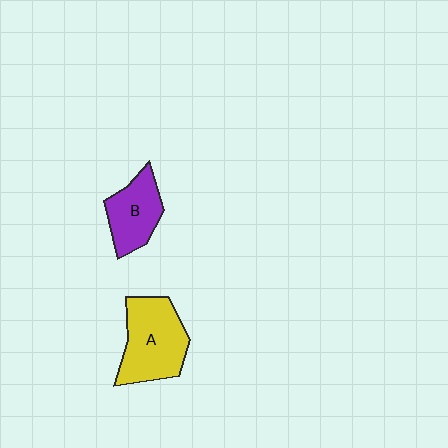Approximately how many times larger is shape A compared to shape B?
Approximately 1.5 times.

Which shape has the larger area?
Shape A (yellow).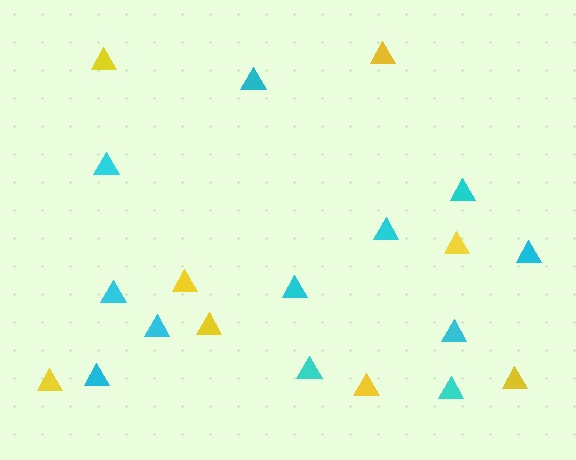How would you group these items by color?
There are 2 groups: one group of cyan triangles (12) and one group of yellow triangles (8).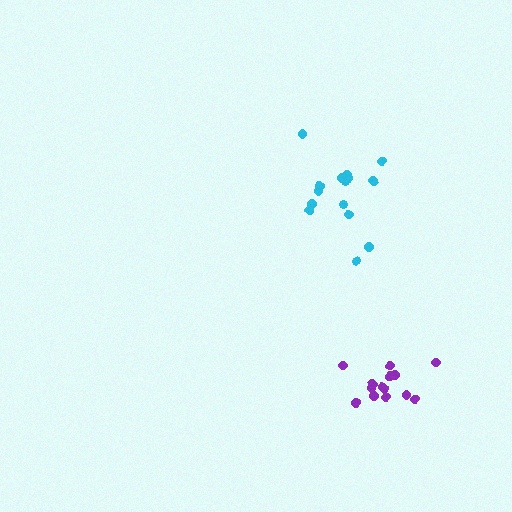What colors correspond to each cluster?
The clusters are colored: cyan, purple.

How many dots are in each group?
Group 1: 15 dots, Group 2: 14 dots (29 total).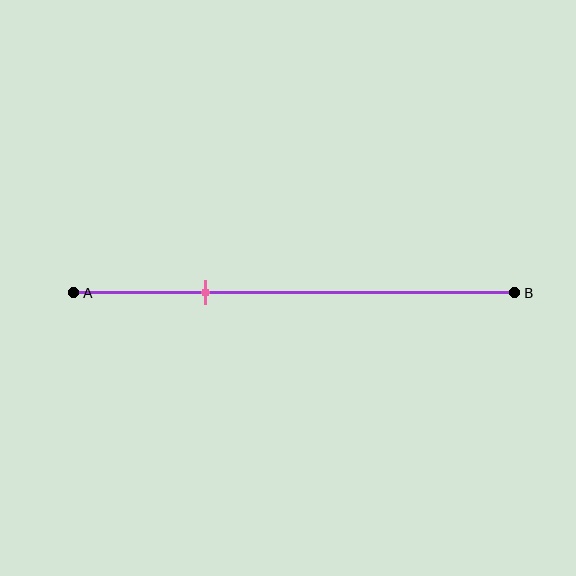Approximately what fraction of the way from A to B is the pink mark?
The pink mark is approximately 30% of the way from A to B.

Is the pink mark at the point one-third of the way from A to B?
No, the mark is at about 30% from A, not at the 33% one-third point.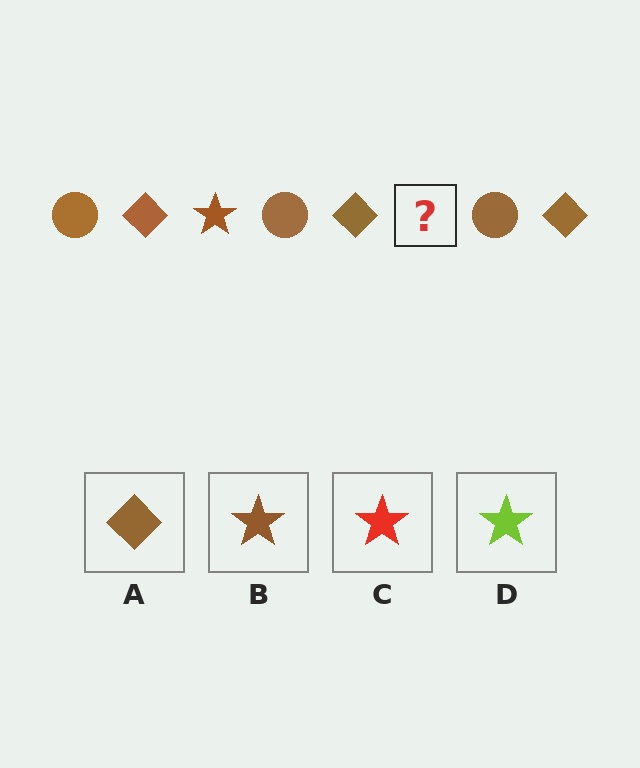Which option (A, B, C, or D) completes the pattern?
B.